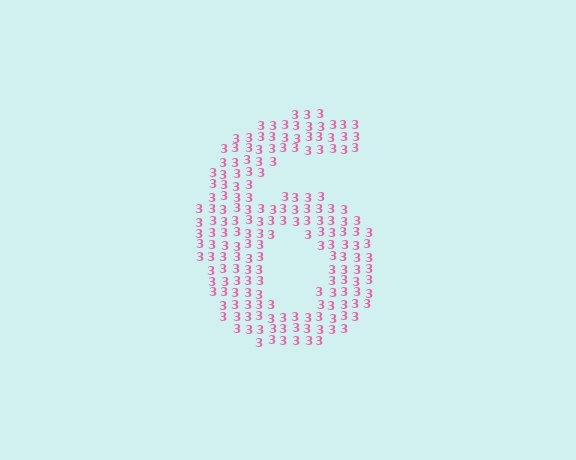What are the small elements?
The small elements are digit 3's.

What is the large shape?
The large shape is the digit 6.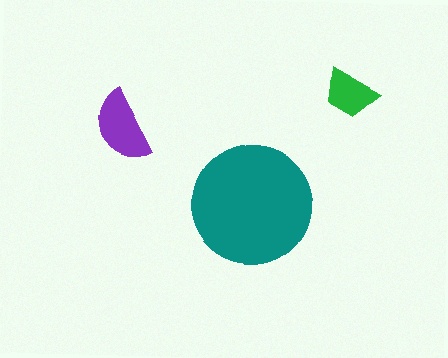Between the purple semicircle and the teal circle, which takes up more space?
The teal circle.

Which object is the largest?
The teal circle.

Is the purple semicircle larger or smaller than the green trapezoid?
Larger.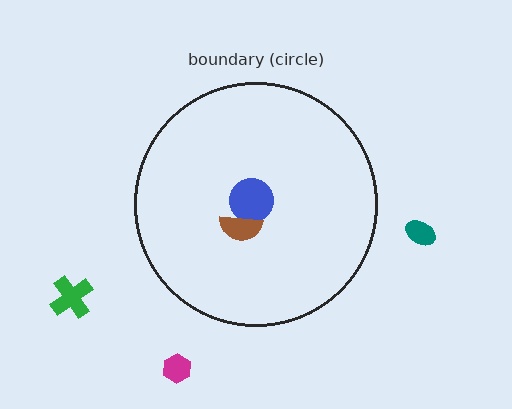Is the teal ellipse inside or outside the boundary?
Outside.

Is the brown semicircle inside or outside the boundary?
Inside.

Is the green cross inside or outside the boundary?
Outside.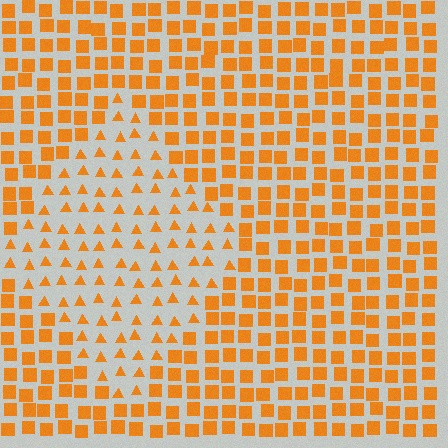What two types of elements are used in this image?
The image uses triangles inside the diamond region and squares outside it.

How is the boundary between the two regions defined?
The boundary is defined by a change in element shape: triangles inside vs. squares outside. All elements share the same color and spacing.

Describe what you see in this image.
The image is filled with small orange elements arranged in a uniform grid. A diamond-shaped region contains triangles, while the surrounding area contains squares. The boundary is defined purely by the change in element shape.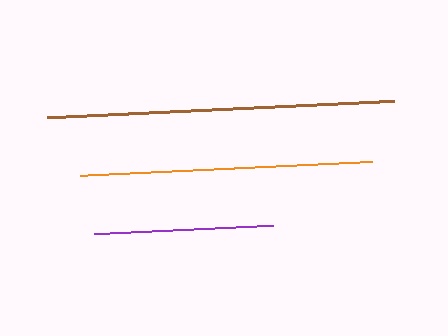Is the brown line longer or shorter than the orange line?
The brown line is longer than the orange line.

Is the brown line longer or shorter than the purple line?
The brown line is longer than the purple line.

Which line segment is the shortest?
The purple line is the shortest at approximately 179 pixels.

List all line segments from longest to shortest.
From longest to shortest: brown, orange, purple.